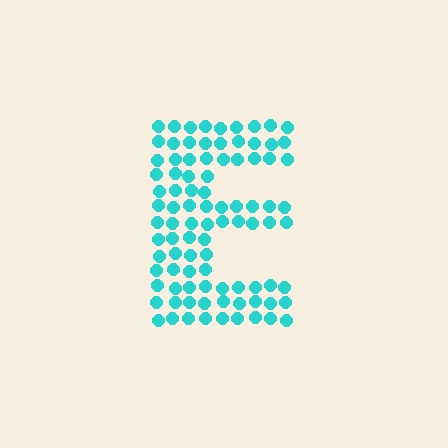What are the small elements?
The small elements are circles.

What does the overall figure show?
The overall figure shows the letter E.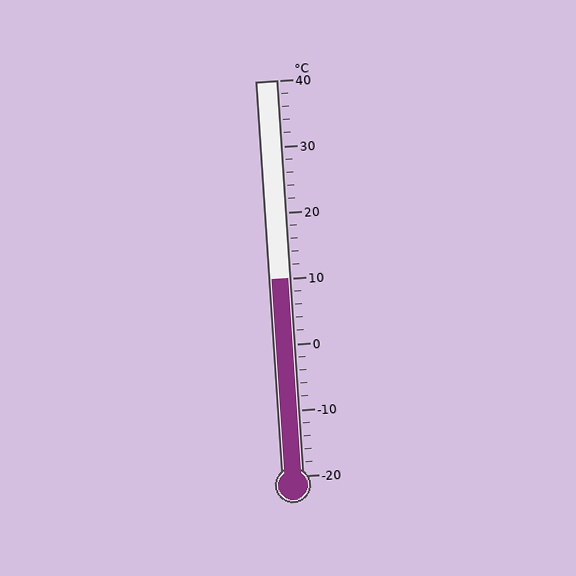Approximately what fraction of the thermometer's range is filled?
The thermometer is filled to approximately 50% of its range.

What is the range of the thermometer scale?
The thermometer scale ranges from -20°C to 40°C.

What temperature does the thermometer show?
The thermometer shows approximately 10°C.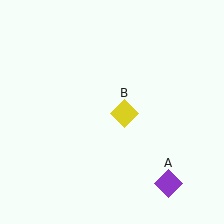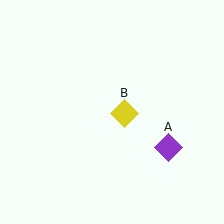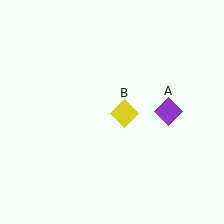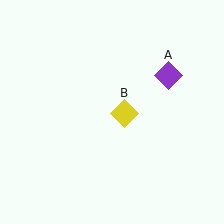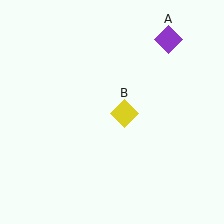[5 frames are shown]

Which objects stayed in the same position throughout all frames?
Yellow diamond (object B) remained stationary.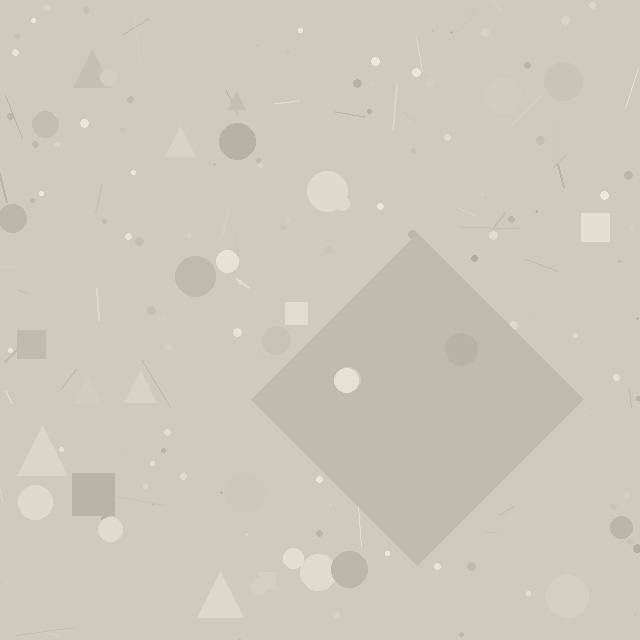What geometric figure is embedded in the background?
A diamond is embedded in the background.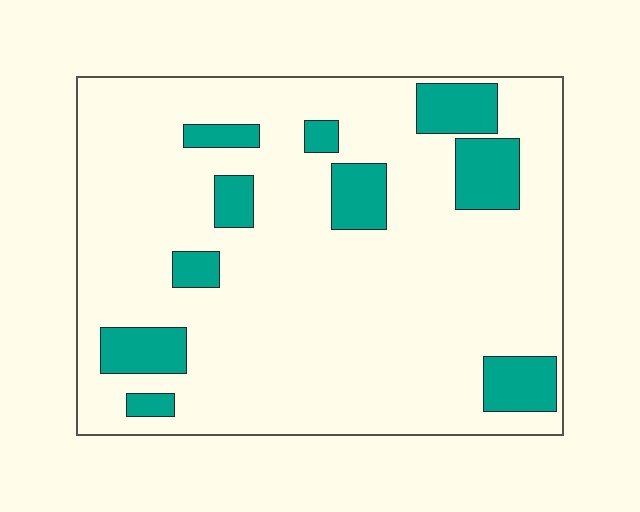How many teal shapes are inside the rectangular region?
10.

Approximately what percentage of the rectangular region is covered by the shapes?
Approximately 15%.